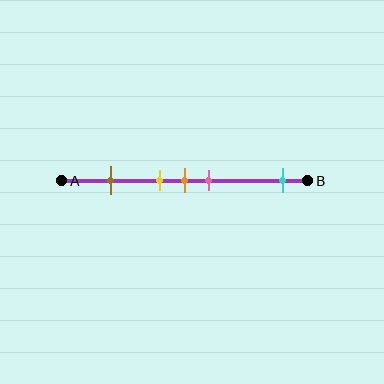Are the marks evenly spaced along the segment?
No, the marks are not evenly spaced.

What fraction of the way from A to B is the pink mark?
The pink mark is approximately 60% (0.6) of the way from A to B.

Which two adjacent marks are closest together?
The yellow and orange marks are the closest adjacent pair.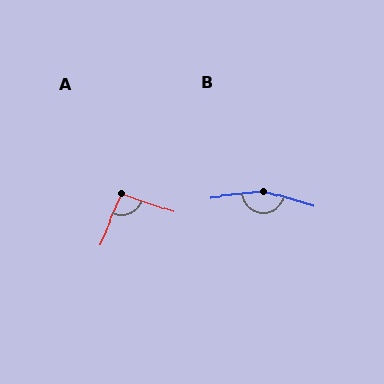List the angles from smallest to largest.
A (95°), B (157°).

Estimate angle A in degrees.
Approximately 95 degrees.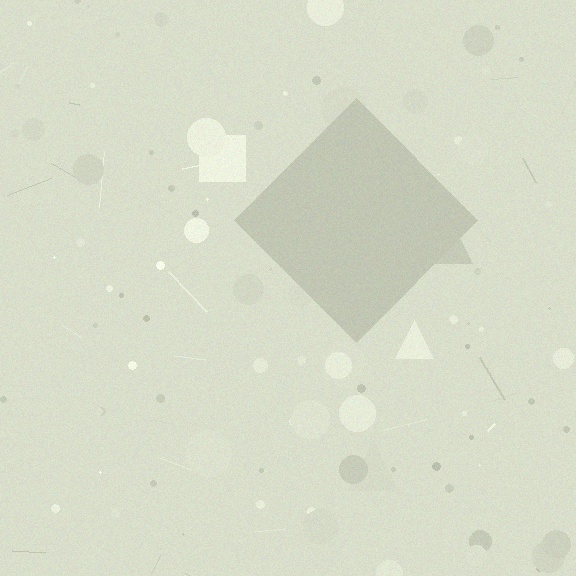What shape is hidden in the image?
A diamond is hidden in the image.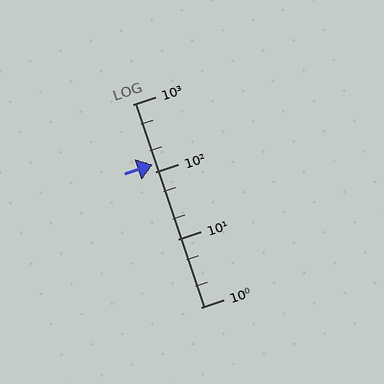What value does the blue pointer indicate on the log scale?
The pointer indicates approximately 130.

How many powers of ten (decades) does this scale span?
The scale spans 3 decades, from 1 to 1000.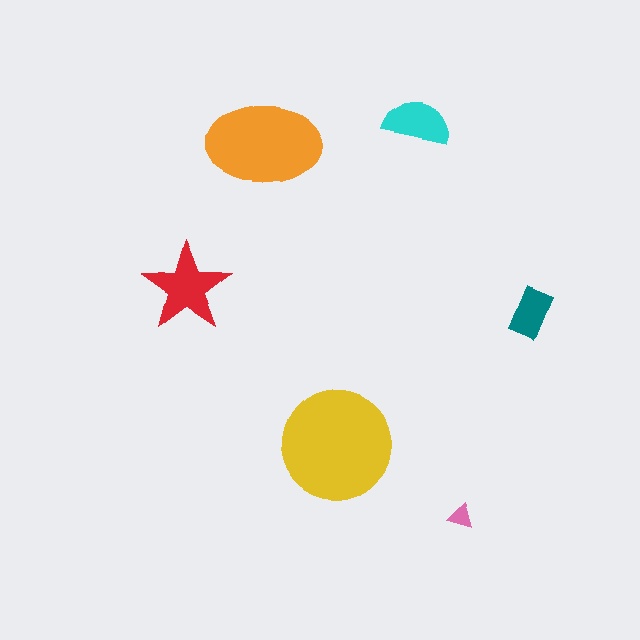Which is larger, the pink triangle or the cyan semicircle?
The cyan semicircle.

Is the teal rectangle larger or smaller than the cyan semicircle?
Smaller.